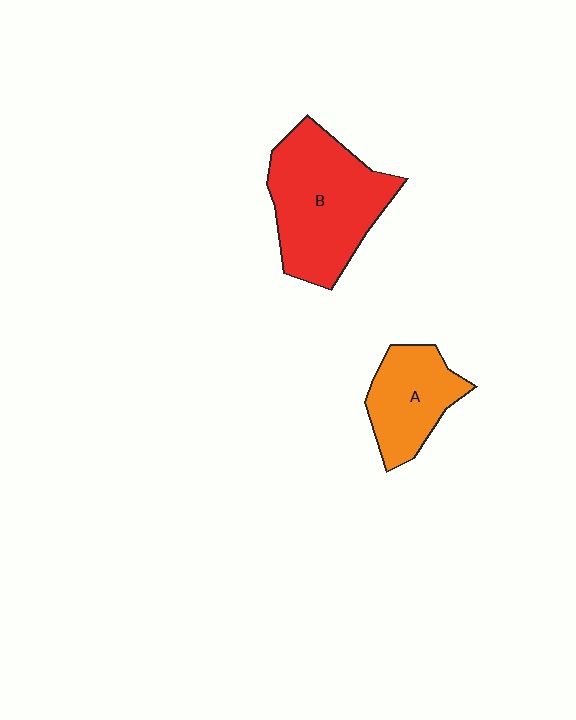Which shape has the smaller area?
Shape A (orange).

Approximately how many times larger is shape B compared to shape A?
Approximately 1.7 times.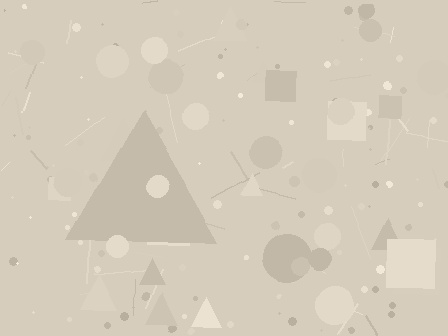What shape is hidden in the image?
A triangle is hidden in the image.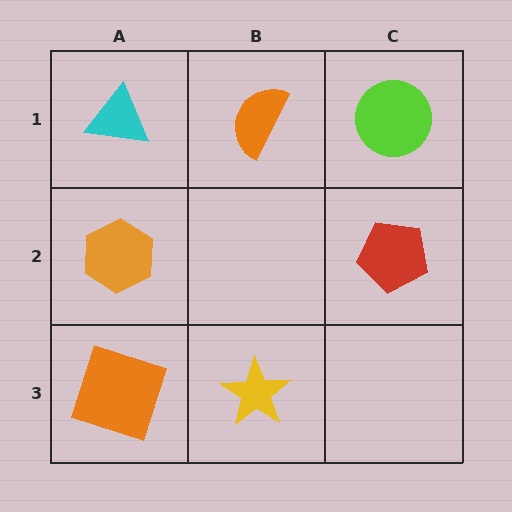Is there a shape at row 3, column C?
No, that cell is empty.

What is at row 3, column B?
A yellow star.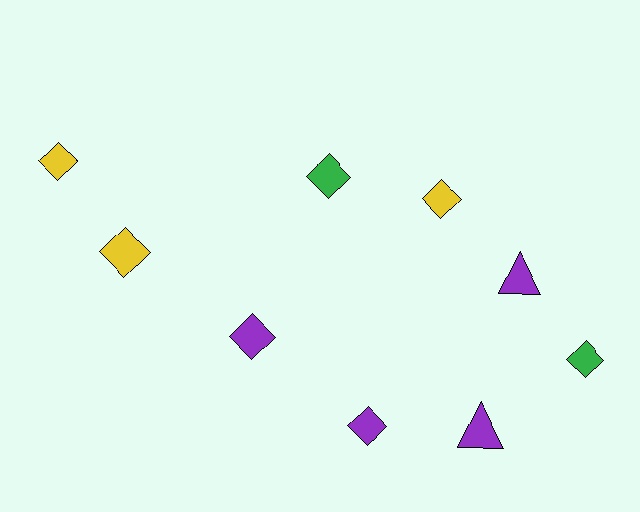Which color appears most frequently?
Purple, with 4 objects.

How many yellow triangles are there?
There are no yellow triangles.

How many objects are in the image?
There are 9 objects.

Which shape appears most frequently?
Diamond, with 7 objects.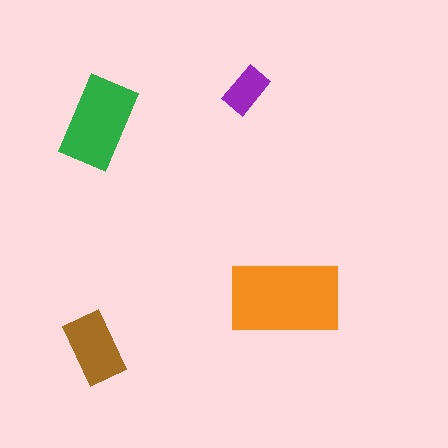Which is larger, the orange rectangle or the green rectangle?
The orange one.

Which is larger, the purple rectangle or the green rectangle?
The green one.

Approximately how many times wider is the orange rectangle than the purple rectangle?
About 2.5 times wider.